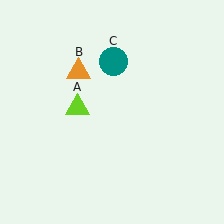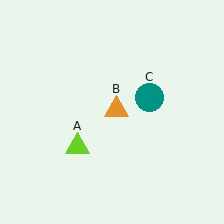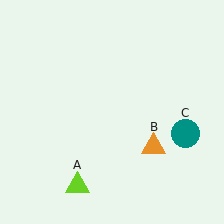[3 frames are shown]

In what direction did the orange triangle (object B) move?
The orange triangle (object B) moved down and to the right.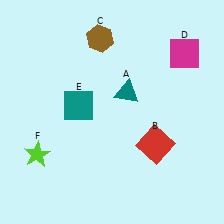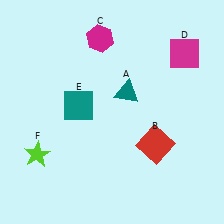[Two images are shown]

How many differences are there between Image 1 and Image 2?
There is 1 difference between the two images.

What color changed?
The hexagon (C) changed from brown in Image 1 to magenta in Image 2.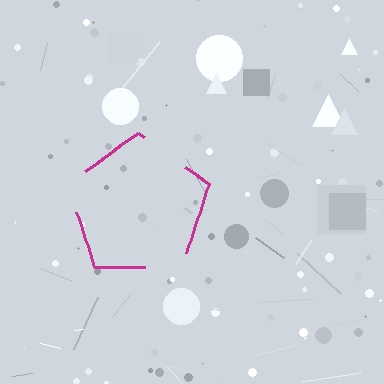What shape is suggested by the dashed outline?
The dashed outline suggests a pentagon.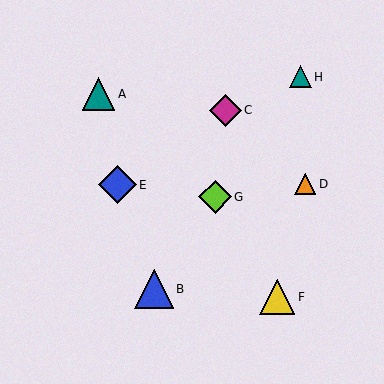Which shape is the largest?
The blue triangle (labeled B) is the largest.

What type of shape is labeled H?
Shape H is a teal triangle.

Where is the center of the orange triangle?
The center of the orange triangle is at (305, 184).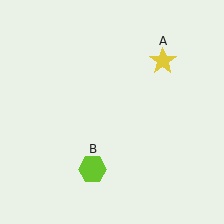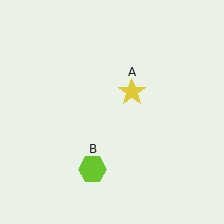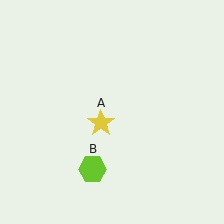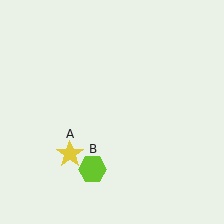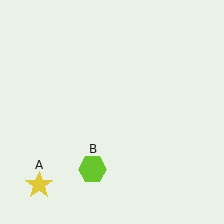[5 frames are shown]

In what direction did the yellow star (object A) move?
The yellow star (object A) moved down and to the left.